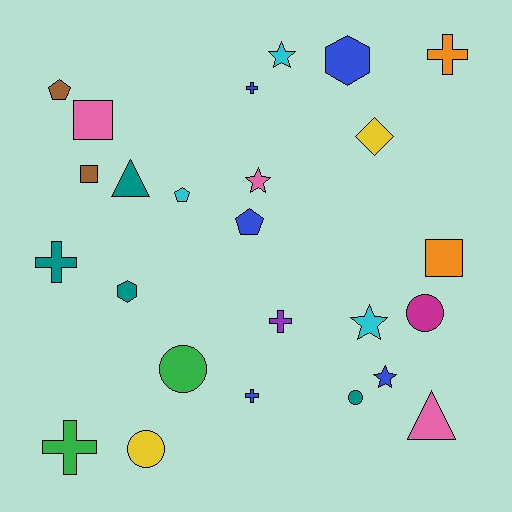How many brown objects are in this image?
There are 2 brown objects.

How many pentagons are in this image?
There are 3 pentagons.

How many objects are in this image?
There are 25 objects.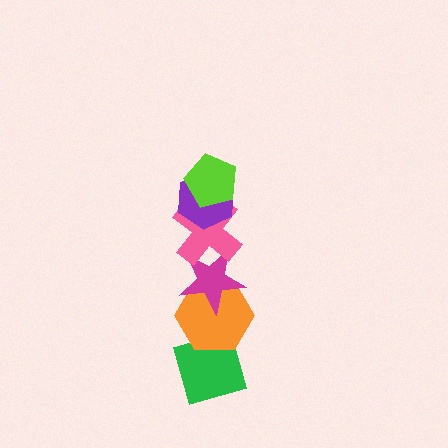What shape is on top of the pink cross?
The purple hexagon is on top of the pink cross.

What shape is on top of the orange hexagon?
The magenta star is on top of the orange hexagon.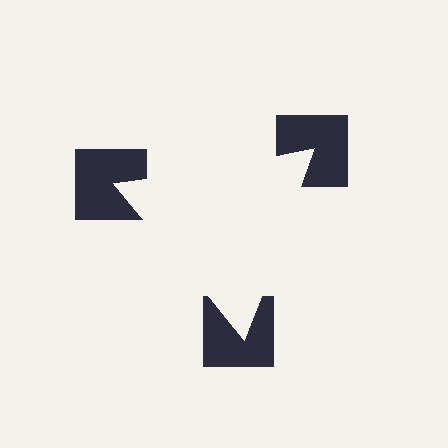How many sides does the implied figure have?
3 sides.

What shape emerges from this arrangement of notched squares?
An illusory triangle — its edges are inferred from the aligned wedge cuts in the notched squares, not physically drawn.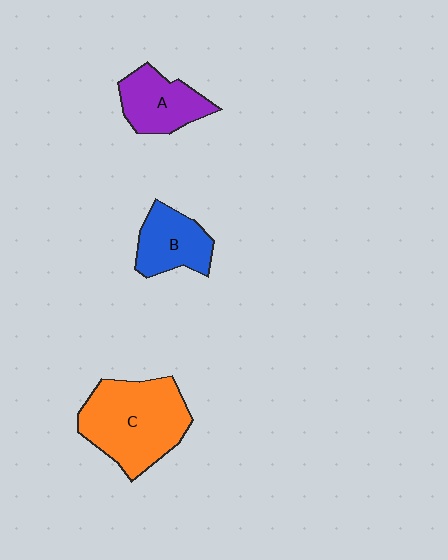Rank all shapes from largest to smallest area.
From largest to smallest: C (orange), A (purple), B (blue).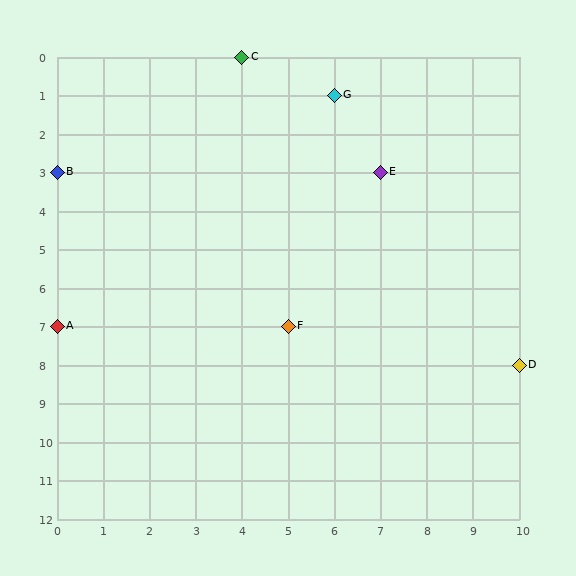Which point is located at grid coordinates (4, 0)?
Point C is at (4, 0).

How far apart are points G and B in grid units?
Points G and B are 6 columns and 2 rows apart (about 6.3 grid units diagonally).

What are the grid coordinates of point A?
Point A is at grid coordinates (0, 7).